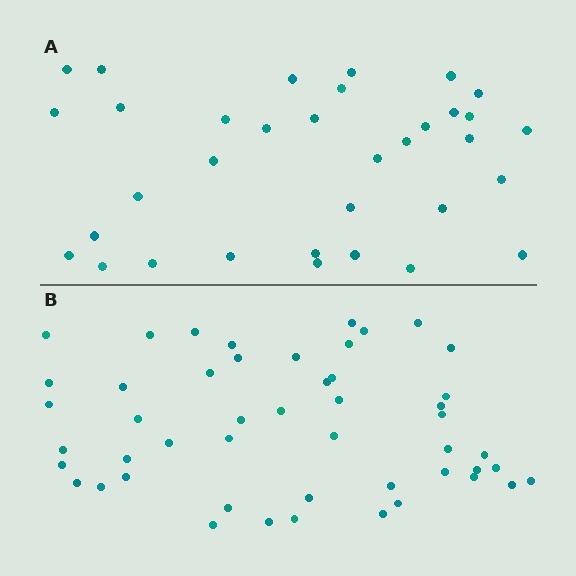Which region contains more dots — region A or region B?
Region B (the bottom region) has more dots.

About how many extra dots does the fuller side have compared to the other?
Region B has approximately 15 more dots than region A.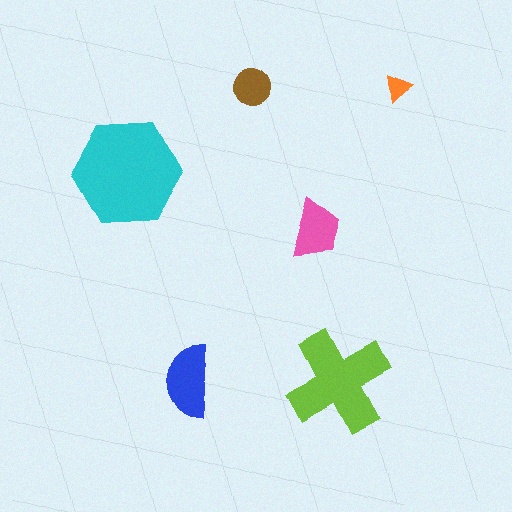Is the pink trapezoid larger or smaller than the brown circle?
Larger.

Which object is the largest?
The cyan hexagon.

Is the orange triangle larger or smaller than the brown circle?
Smaller.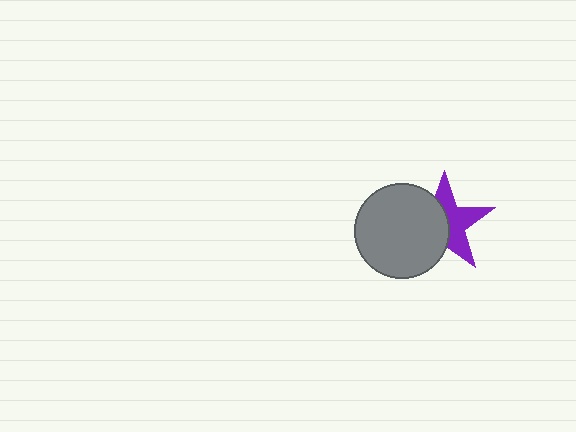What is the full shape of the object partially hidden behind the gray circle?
The partially hidden object is a purple star.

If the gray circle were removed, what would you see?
You would see the complete purple star.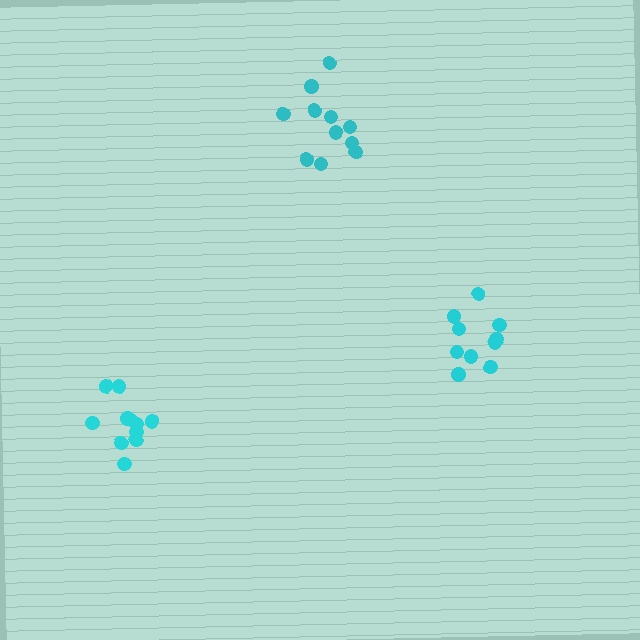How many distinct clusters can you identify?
There are 3 distinct clusters.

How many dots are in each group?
Group 1: 11 dots, Group 2: 11 dots, Group 3: 10 dots (32 total).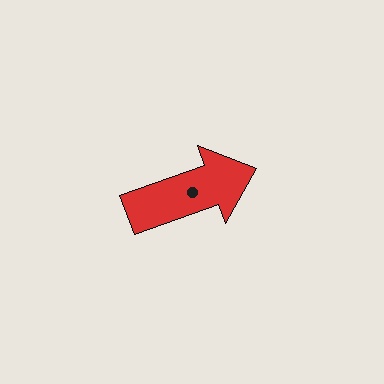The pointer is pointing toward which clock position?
Roughly 2 o'clock.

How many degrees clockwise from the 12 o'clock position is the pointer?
Approximately 70 degrees.